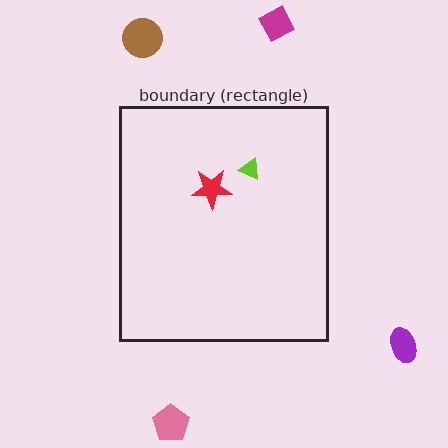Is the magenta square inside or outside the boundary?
Outside.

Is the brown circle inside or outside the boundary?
Outside.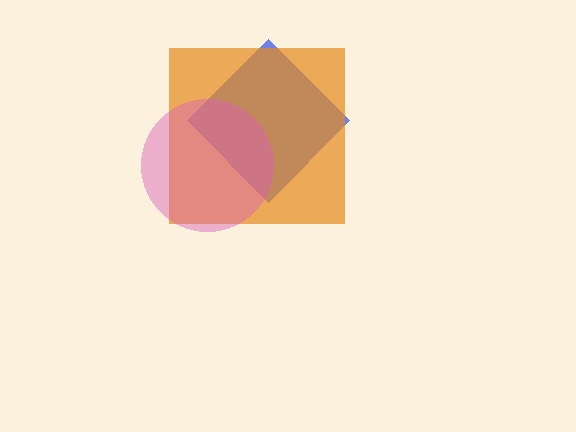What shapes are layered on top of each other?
The layered shapes are: a blue diamond, an orange square, a pink circle.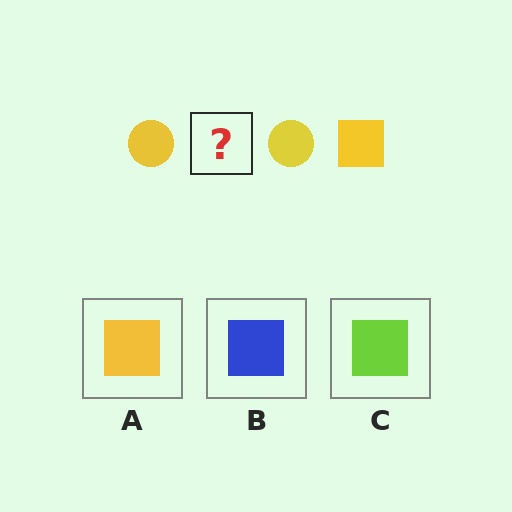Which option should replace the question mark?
Option A.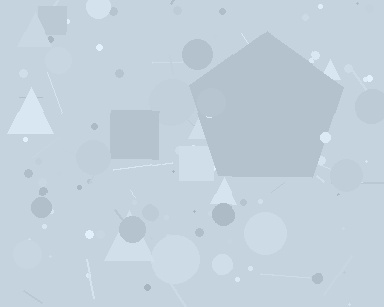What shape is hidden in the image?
A pentagon is hidden in the image.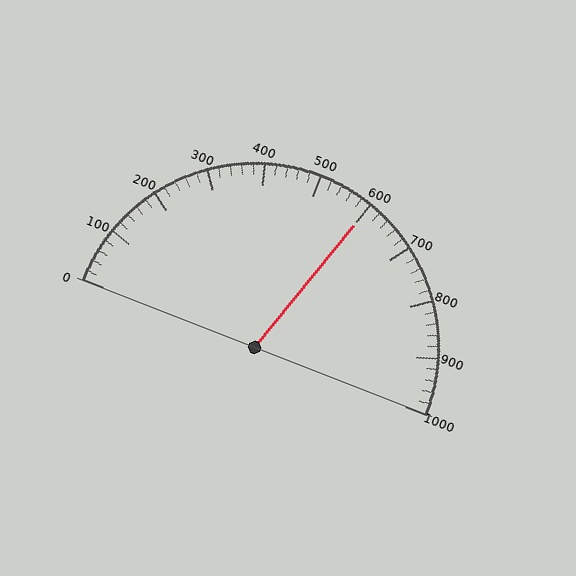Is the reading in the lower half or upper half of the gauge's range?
The reading is in the upper half of the range (0 to 1000).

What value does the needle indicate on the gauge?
The needle indicates approximately 600.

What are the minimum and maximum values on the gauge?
The gauge ranges from 0 to 1000.